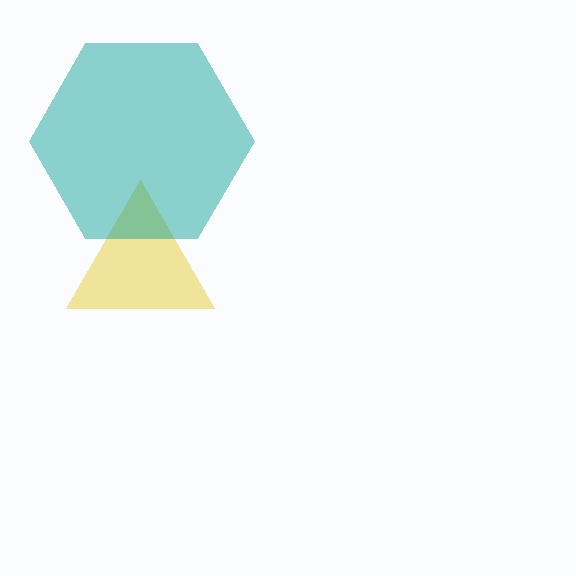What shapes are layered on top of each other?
The layered shapes are: a yellow triangle, a teal hexagon.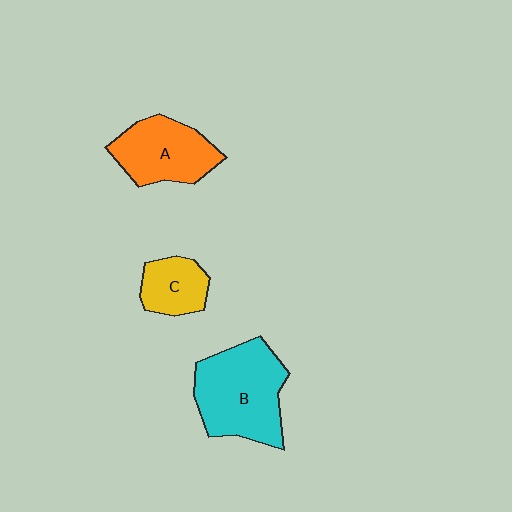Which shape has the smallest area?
Shape C (yellow).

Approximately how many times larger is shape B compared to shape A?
Approximately 1.4 times.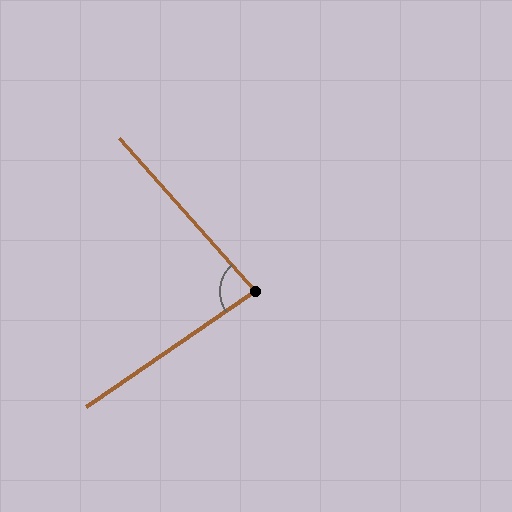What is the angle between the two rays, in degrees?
Approximately 83 degrees.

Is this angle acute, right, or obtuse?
It is acute.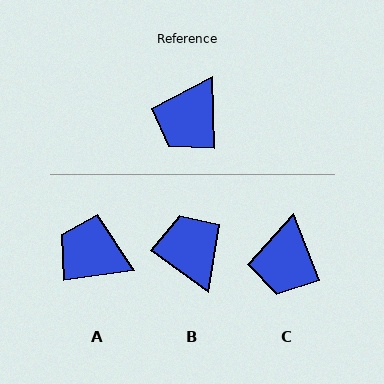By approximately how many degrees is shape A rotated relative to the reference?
Approximately 84 degrees clockwise.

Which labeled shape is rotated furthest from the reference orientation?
B, about 127 degrees away.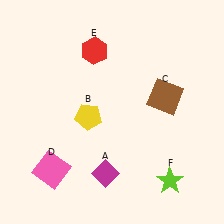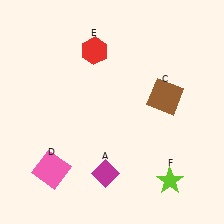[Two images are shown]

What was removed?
The yellow pentagon (B) was removed in Image 2.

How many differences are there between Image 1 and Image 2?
There is 1 difference between the two images.